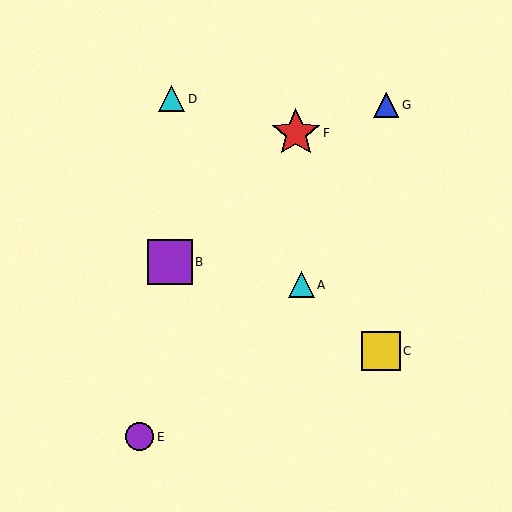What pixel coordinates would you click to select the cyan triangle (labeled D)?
Click at (172, 99) to select the cyan triangle D.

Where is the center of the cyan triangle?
The center of the cyan triangle is at (172, 99).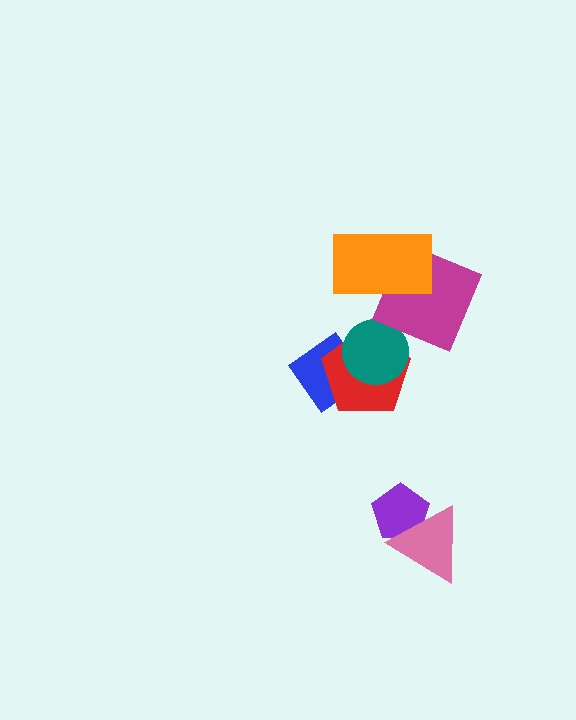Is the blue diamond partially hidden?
Yes, it is partially covered by another shape.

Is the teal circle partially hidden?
No, no other shape covers it.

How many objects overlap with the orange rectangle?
1 object overlaps with the orange rectangle.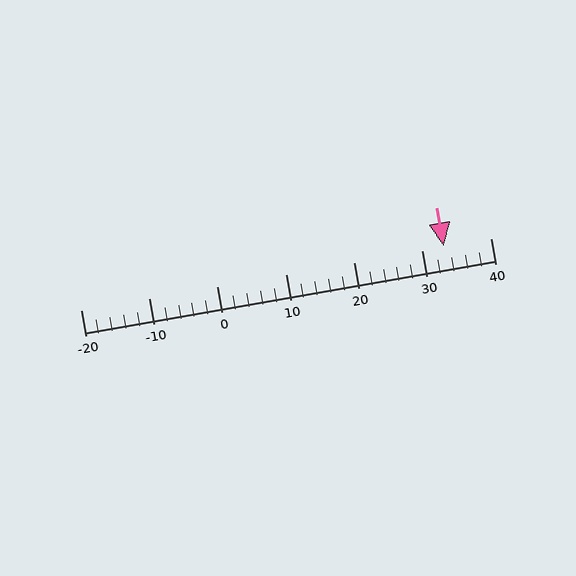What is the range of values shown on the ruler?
The ruler shows values from -20 to 40.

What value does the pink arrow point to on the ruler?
The pink arrow points to approximately 33.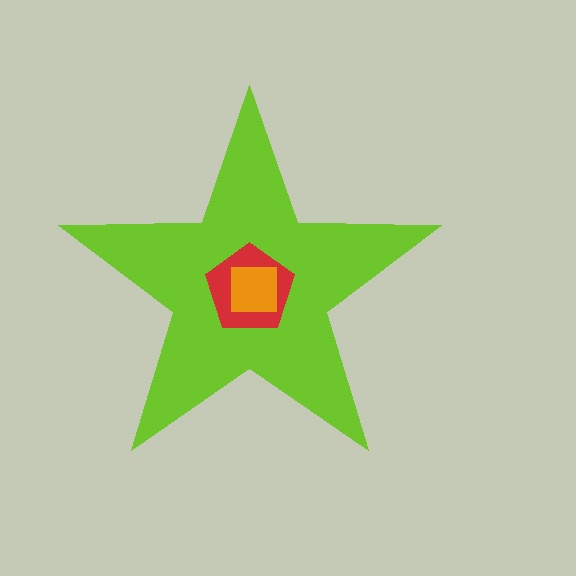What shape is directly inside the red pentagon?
The orange square.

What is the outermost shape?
The lime star.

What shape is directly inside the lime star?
The red pentagon.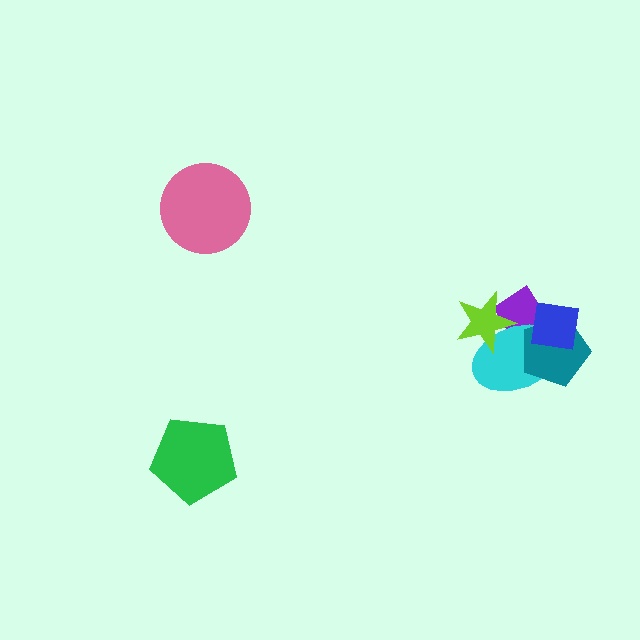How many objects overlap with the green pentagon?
0 objects overlap with the green pentagon.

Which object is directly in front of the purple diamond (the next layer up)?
The cyan ellipse is directly in front of the purple diamond.